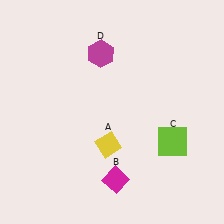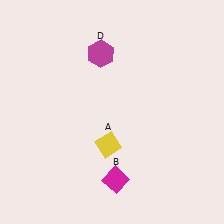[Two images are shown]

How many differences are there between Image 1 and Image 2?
There is 1 difference between the two images.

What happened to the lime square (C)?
The lime square (C) was removed in Image 2. It was in the bottom-right area of Image 1.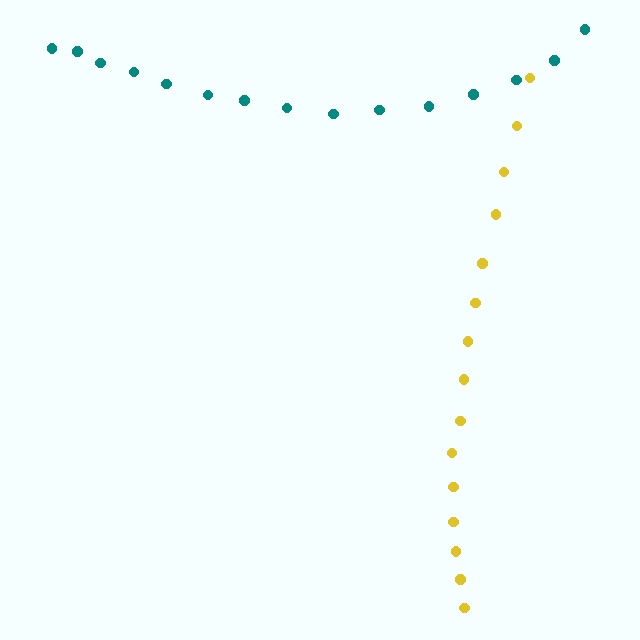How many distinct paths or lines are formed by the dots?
There are 2 distinct paths.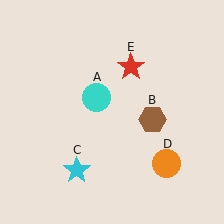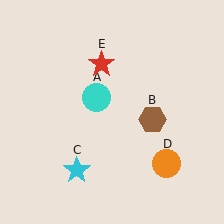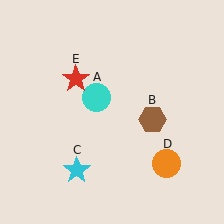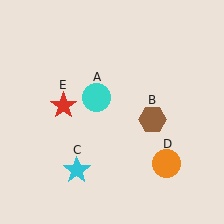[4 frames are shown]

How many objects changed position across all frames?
1 object changed position: red star (object E).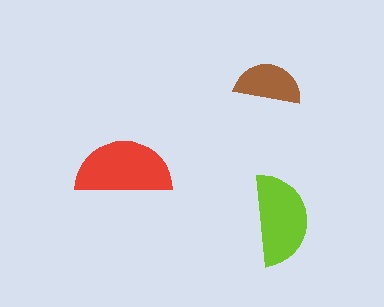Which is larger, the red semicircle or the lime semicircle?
The red one.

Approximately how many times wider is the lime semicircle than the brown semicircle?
About 1.5 times wider.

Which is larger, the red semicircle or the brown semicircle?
The red one.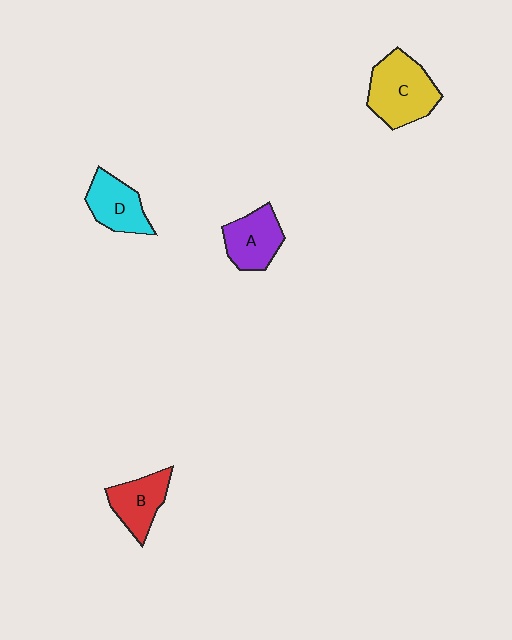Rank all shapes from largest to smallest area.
From largest to smallest: C (yellow), A (purple), D (cyan), B (red).